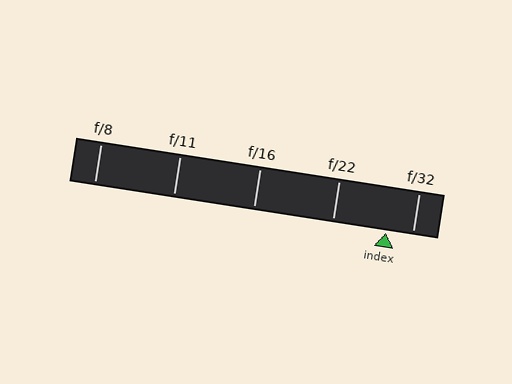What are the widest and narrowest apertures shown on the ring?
The widest aperture shown is f/8 and the narrowest is f/32.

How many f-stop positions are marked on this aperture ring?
There are 5 f-stop positions marked.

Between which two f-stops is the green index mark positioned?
The index mark is between f/22 and f/32.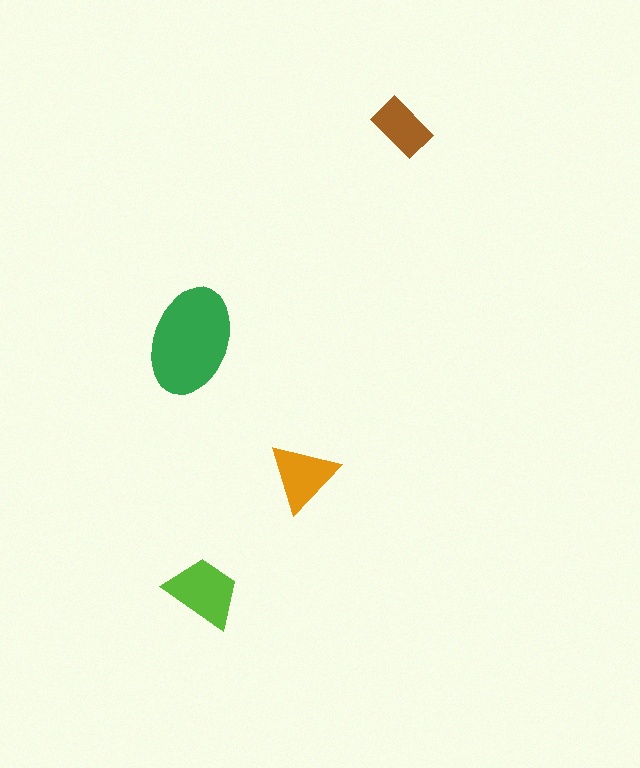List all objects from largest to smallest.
The green ellipse, the lime trapezoid, the orange triangle, the brown rectangle.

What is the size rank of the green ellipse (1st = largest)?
1st.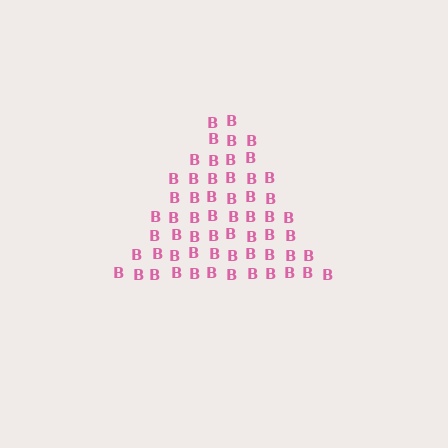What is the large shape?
The large shape is a triangle.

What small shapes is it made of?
It is made of small letter B's.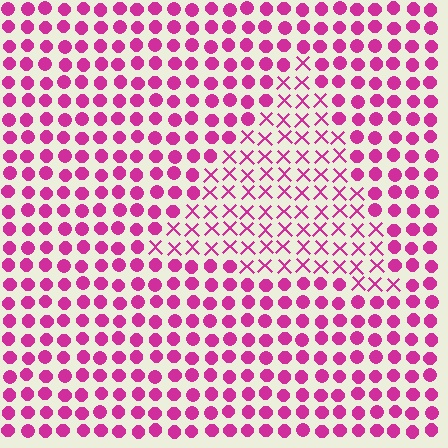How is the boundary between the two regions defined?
The boundary is defined by a change in element shape: X marks inside vs. circles outside. All elements share the same color and spacing.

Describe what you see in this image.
The image is filled with small magenta elements arranged in a uniform grid. A triangle-shaped region contains X marks, while the surrounding area contains circles. The boundary is defined purely by the change in element shape.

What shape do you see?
I see a triangle.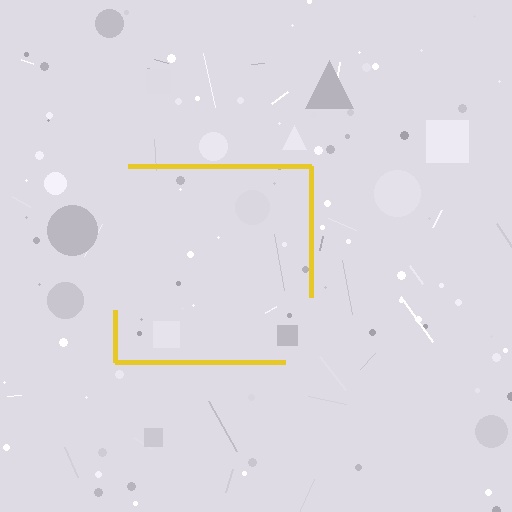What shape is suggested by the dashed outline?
The dashed outline suggests a square.